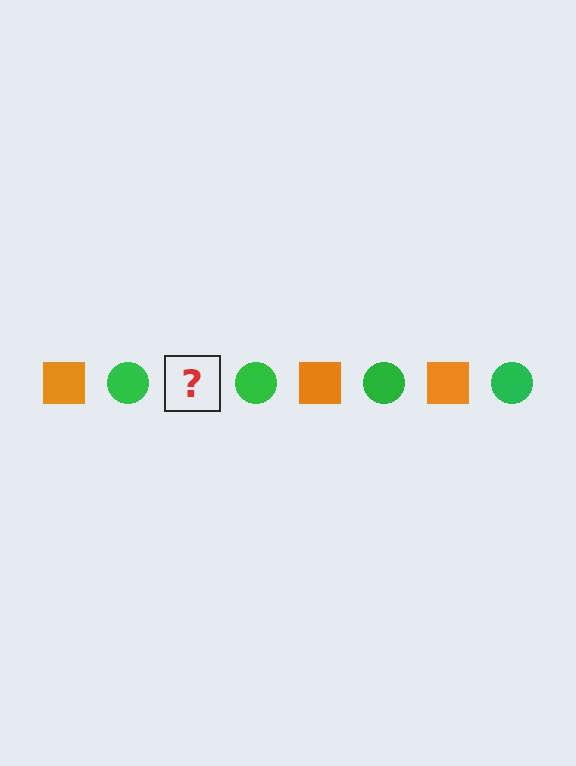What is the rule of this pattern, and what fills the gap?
The rule is that the pattern alternates between orange square and green circle. The gap should be filled with an orange square.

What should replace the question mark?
The question mark should be replaced with an orange square.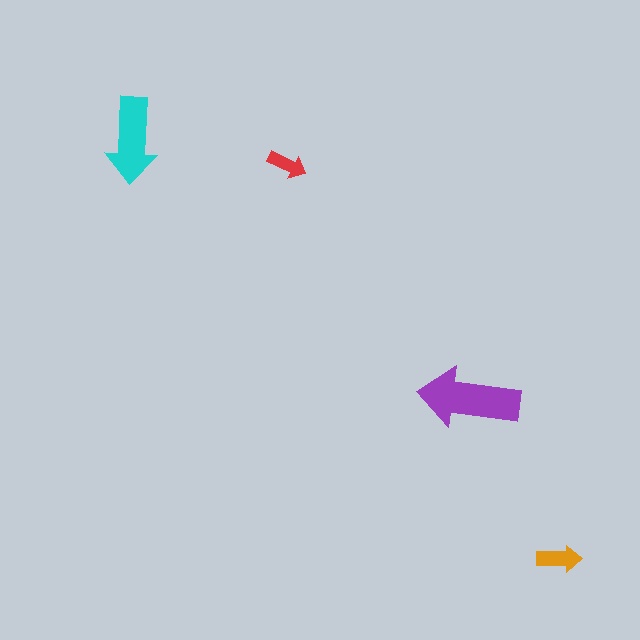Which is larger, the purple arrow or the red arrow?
The purple one.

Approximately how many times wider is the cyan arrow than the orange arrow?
About 2 times wider.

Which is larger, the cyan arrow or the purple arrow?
The purple one.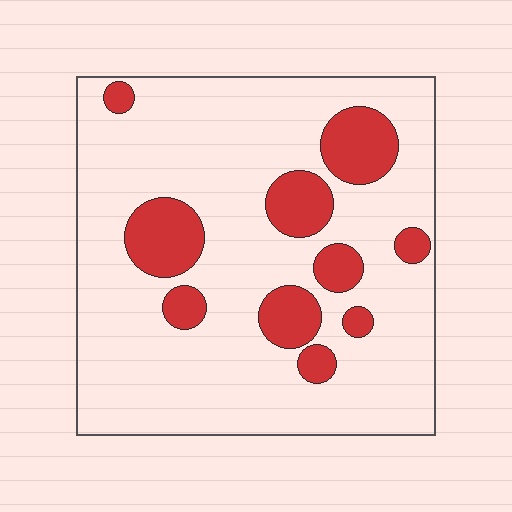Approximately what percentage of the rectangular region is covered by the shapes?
Approximately 20%.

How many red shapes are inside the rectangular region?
10.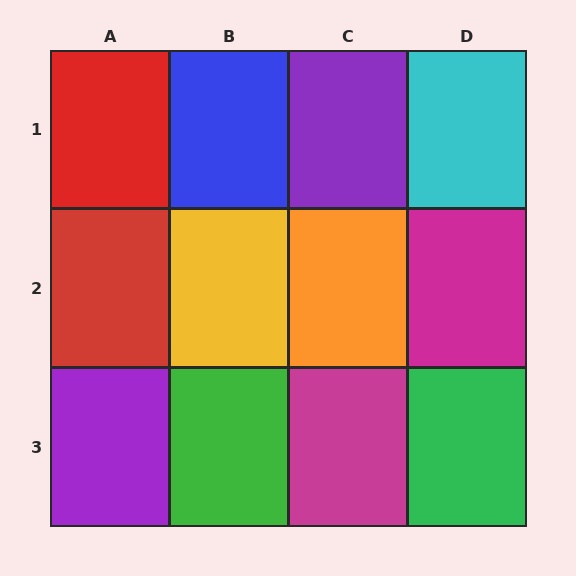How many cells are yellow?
1 cell is yellow.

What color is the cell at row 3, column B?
Green.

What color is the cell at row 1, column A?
Red.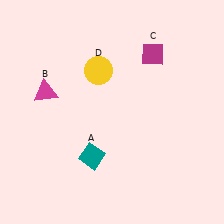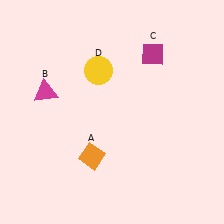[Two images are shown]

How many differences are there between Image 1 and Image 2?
There is 1 difference between the two images.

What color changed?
The diamond (A) changed from teal in Image 1 to orange in Image 2.